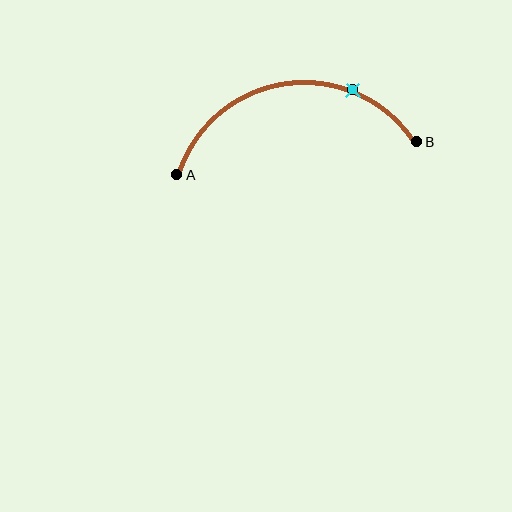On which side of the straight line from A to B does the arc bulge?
The arc bulges above the straight line connecting A and B.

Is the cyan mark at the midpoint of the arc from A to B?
No. The cyan mark lies on the arc but is closer to endpoint B. The arc midpoint would be at the point on the curve equidistant along the arc from both A and B.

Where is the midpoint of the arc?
The arc midpoint is the point on the curve farthest from the straight line joining A and B. It sits above that line.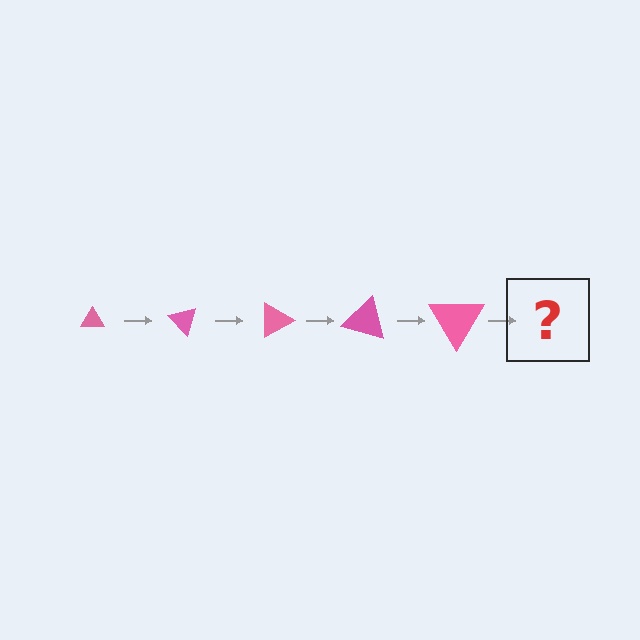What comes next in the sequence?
The next element should be a triangle, larger than the previous one and rotated 225 degrees from the start.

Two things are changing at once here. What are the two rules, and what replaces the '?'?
The two rules are that the triangle grows larger each step and it rotates 45 degrees each step. The '?' should be a triangle, larger than the previous one and rotated 225 degrees from the start.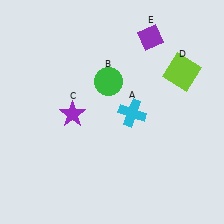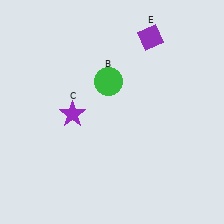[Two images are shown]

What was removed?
The lime square (D), the cyan cross (A) were removed in Image 2.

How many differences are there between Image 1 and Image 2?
There are 2 differences between the two images.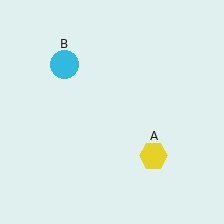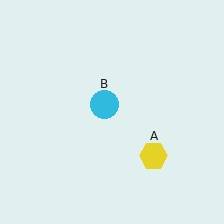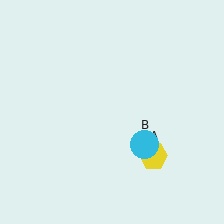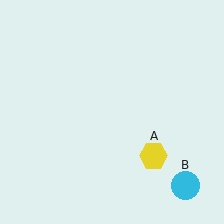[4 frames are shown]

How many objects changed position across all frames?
1 object changed position: cyan circle (object B).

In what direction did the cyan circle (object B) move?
The cyan circle (object B) moved down and to the right.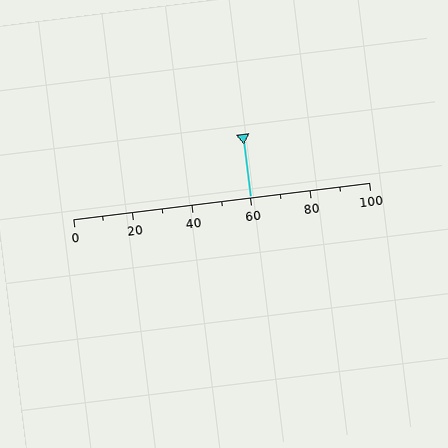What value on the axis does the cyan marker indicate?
The marker indicates approximately 60.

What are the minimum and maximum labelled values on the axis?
The axis runs from 0 to 100.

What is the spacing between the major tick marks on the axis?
The major ticks are spaced 20 apart.